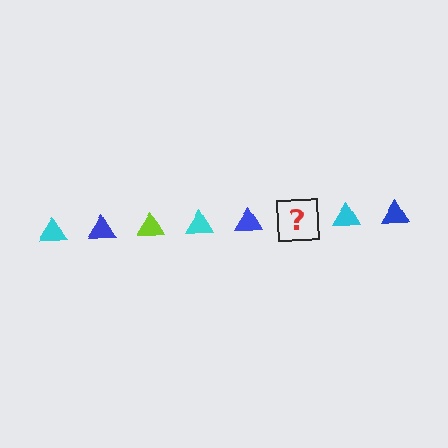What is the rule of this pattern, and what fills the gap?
The rule is that the pattern cycles through cyan, blue, lime triangles. The gap should be filled with a lime triangle.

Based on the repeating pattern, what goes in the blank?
The blank should be a lime triangle.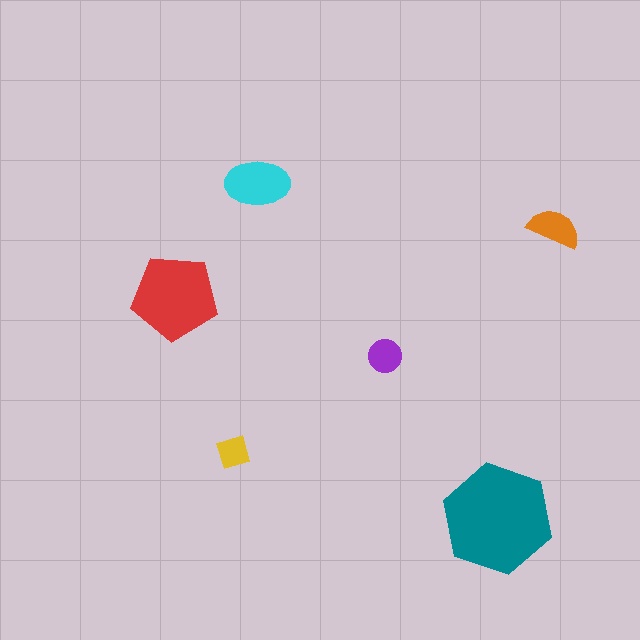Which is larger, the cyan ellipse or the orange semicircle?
The cyan ellipse.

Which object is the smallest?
The yellow diamond.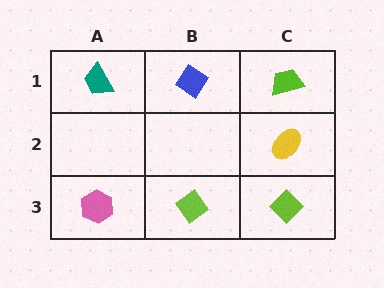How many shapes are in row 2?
1 shape.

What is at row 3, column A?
A pink hexagon.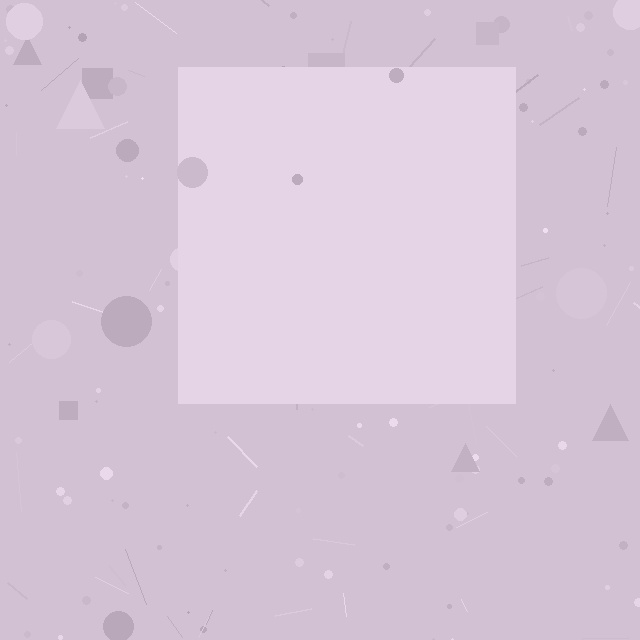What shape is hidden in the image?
A square is hidden in the image.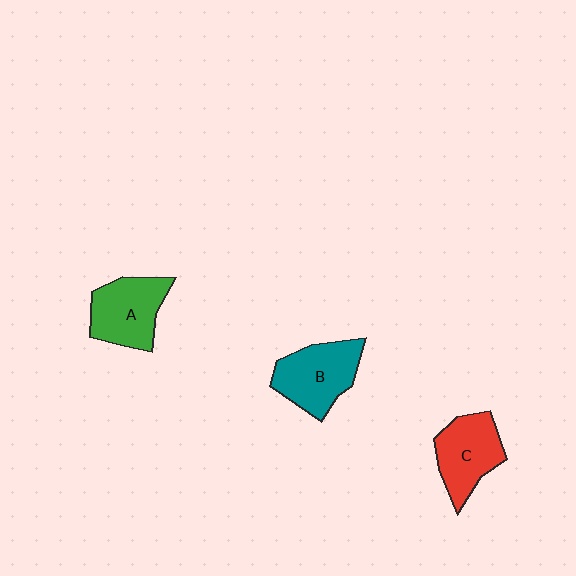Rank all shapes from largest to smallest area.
From largest to smallest: B (teal), A (green), C (red).